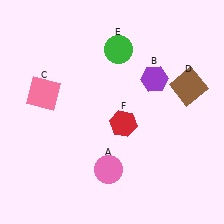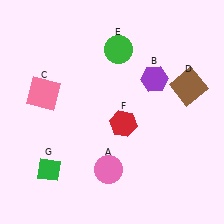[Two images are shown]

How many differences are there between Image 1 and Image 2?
There is 1 difference between the two images.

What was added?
A green diamond (G) was added in Image 2.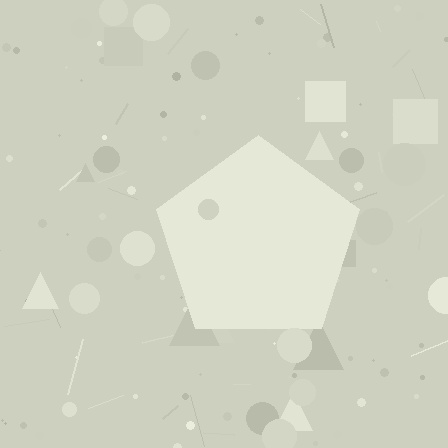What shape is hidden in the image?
A pentagon is hidden in the image.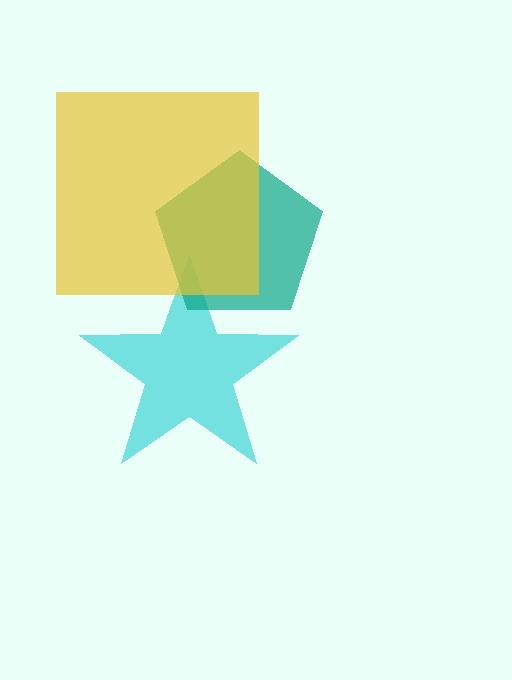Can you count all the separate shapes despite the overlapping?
Yes, there are 3 separate shapes.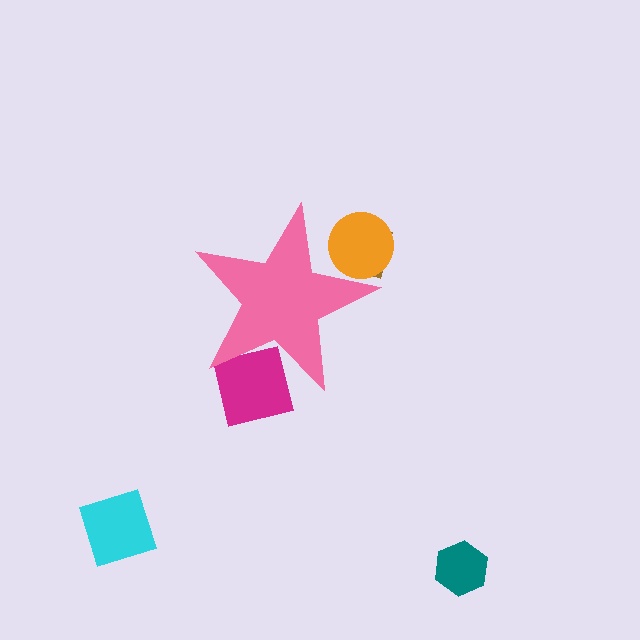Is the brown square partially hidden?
Yes, the brown square is partially hidden behind the pink star.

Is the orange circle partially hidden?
Yes, the orange circle is partially hidden behind the pink star.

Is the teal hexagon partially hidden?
No, the teal hexagon is fully visible.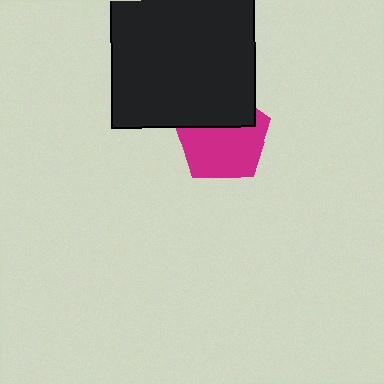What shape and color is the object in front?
The object in front is a black square.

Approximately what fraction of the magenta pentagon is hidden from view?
Roughly 36% of the magenta pentagon is hidden behind the black square.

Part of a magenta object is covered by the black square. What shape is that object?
It is a pentagon.